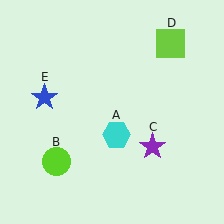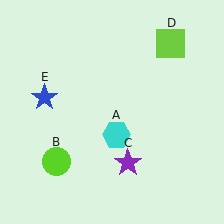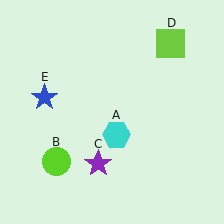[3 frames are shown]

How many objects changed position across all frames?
1 object changed position: purple star (object C).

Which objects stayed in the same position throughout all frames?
Cyan hexagon (object A) and lime circle (object B) and lime square (object D) and blue star (object E) remained stationary.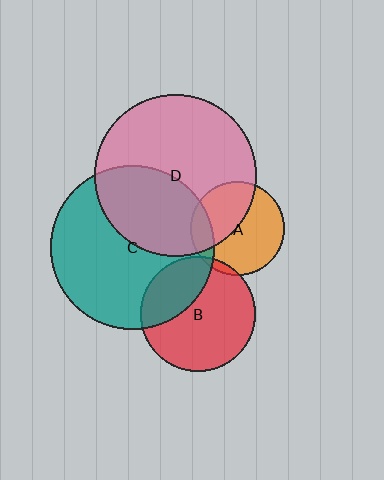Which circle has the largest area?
Circle C (teal).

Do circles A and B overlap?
Yes.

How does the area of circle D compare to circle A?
Approximately 2.9 times.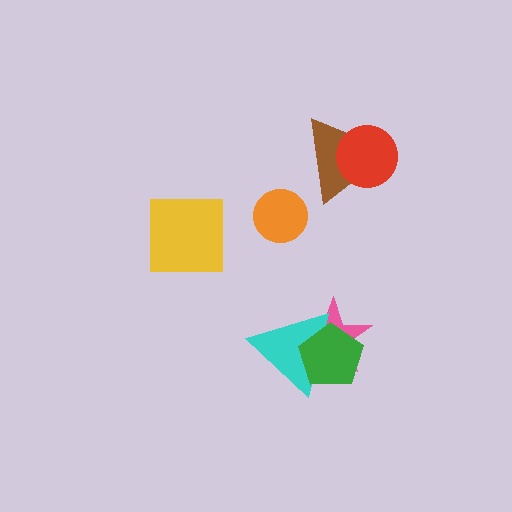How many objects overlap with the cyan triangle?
2 objects overlap with the cyan triangle.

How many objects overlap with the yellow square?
0 objects overlap with the yellow square.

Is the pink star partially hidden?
Yes, it is partially covered by another shape.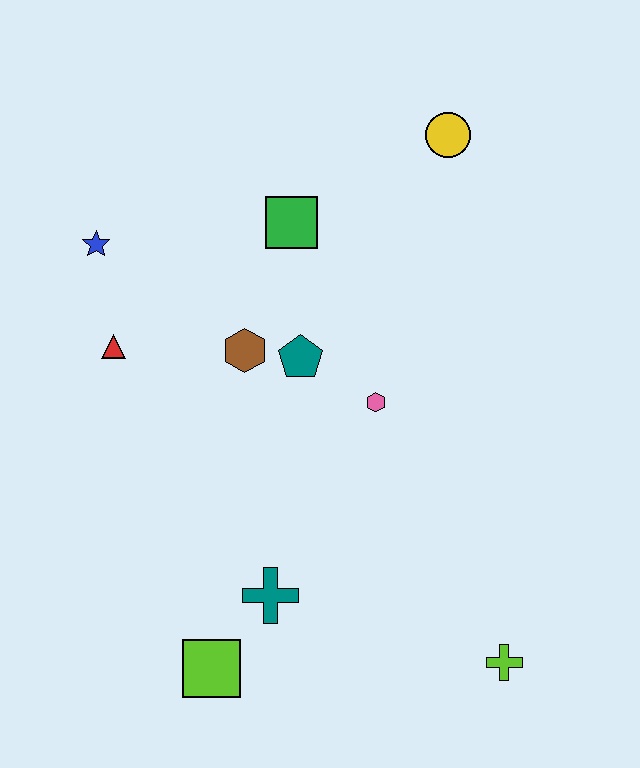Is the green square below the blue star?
No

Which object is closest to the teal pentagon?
The brown hexagon is closest to the teal pentagon.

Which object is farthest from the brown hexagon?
The lime cross is farthest from the brown hexagon.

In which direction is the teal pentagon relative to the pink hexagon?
The teal pentagon is to the left of the pink hexagon.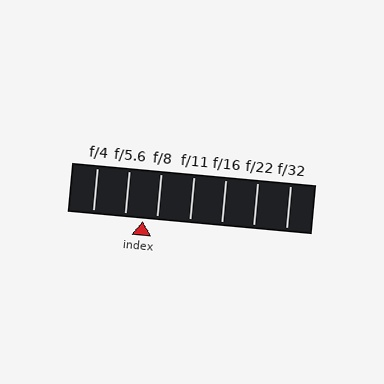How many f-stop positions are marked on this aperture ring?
There are 7 f-stop positions marked.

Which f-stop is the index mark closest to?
The index mark is closest to f/8.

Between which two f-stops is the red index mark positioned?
The index mark is between f/5.6 and f/8.